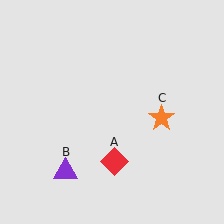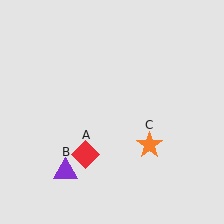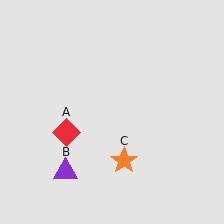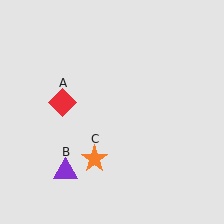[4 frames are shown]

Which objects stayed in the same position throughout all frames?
Purple triangle (object B) remained stationary.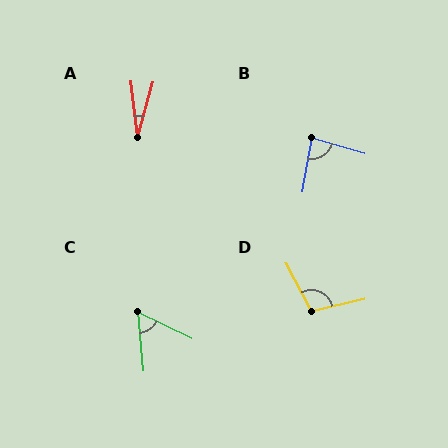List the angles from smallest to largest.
A (23°), C (59°), B (84°), D (104°).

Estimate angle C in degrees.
Approximately 59 degrees.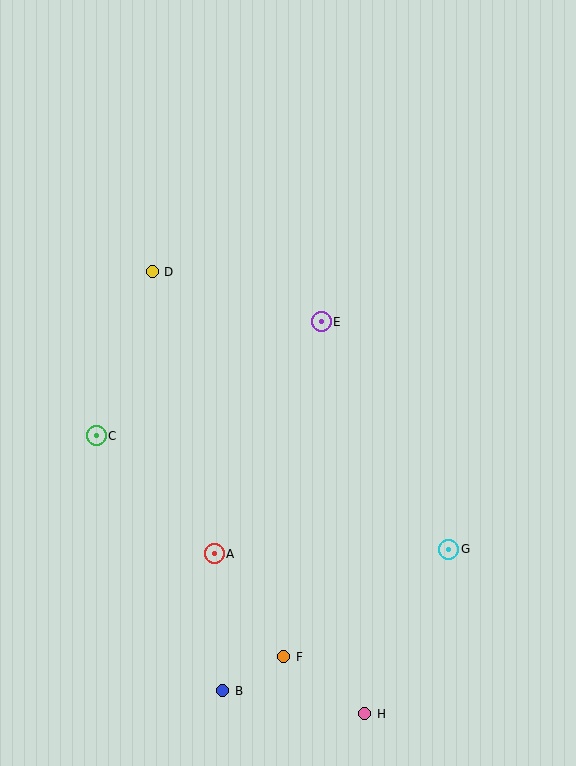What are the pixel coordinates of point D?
Point D is at (152, 272).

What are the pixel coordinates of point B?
Point B is at (223, 691).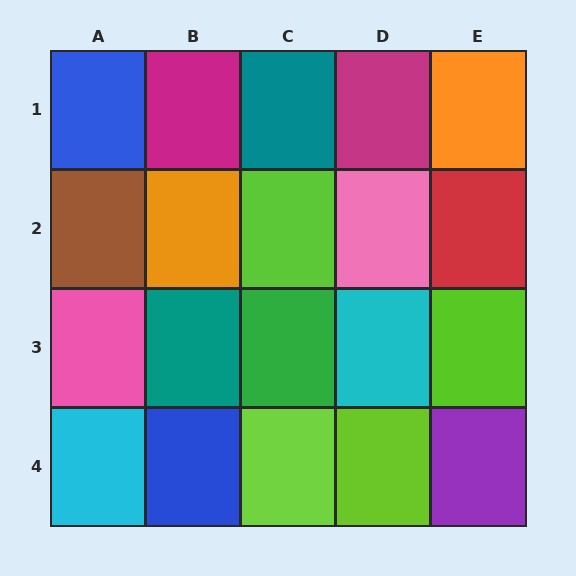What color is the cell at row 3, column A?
Pink.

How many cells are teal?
2 cells are teal.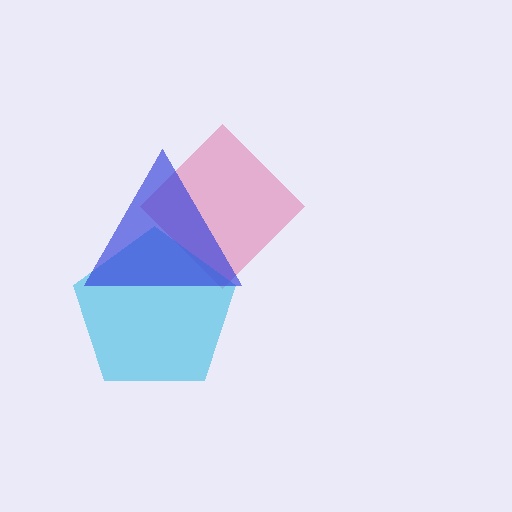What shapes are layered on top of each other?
The layered shapes are: a pink diamond, a cyan pentagon, a blue triangle.